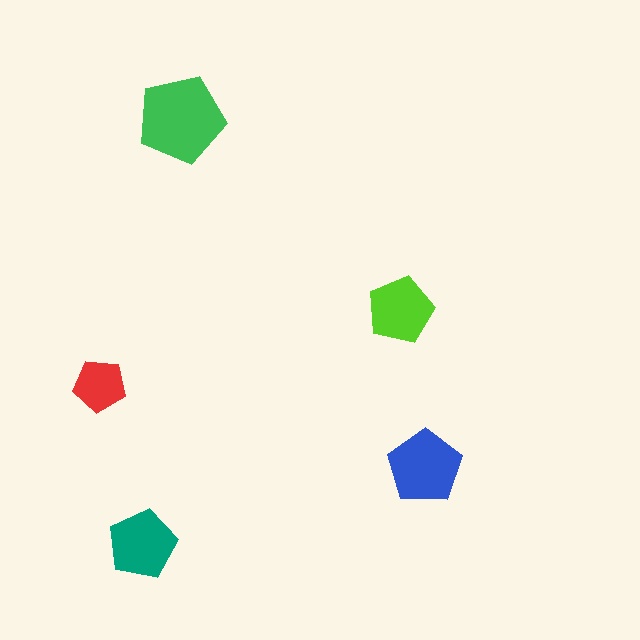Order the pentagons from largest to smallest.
the green one, the blue one, the teal one, the lime one, the red one.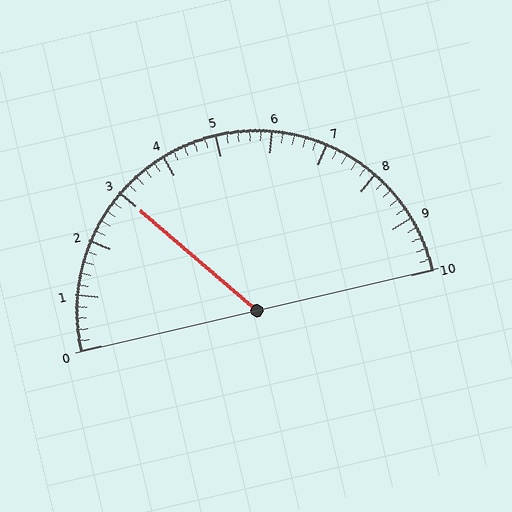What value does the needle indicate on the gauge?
The needle indicates approximately 3.0.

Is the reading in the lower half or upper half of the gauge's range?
The reading is in the lower half of the range (0 to 10).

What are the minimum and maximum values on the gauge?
The gauge ranges from 0 to 10.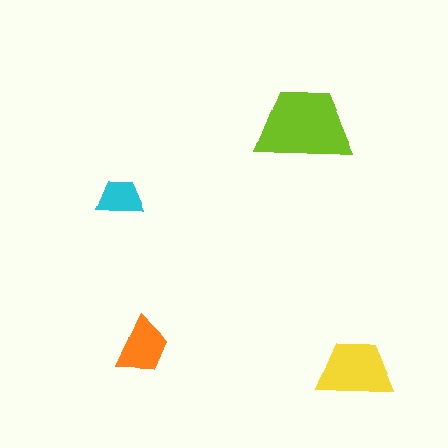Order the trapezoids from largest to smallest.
the lime one, the yellow one, the orange one, the cyan one.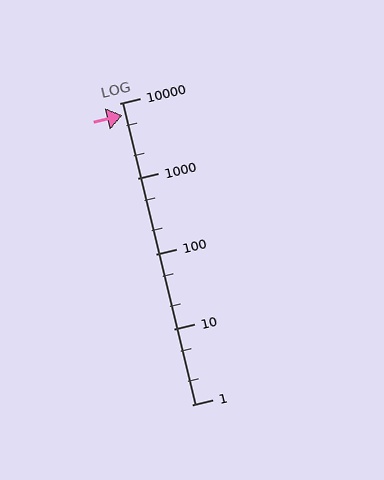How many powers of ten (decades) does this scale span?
The scale spans 4 decades, from 1 to 10000.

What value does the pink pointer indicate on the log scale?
The pointer indicates approximately 7000.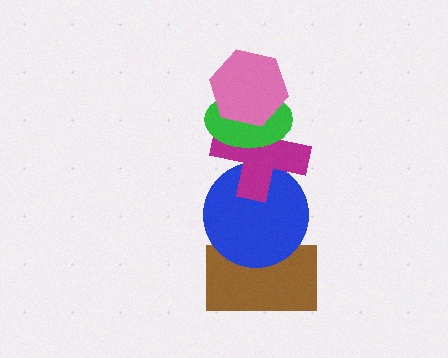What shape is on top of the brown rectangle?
The blue circle is on top of the brown rectangle.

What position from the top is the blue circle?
The blue circle is 4th from the top.